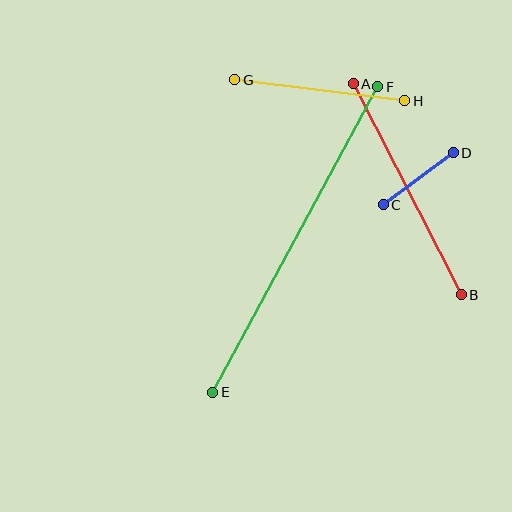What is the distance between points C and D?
The distance is approximately 87 pixels.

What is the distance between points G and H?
The distance is approximately 171 pixels.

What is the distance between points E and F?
The distance is approximately 347 pixels.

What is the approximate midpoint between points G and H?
The midpoint is at approximately (320, 90) pixels.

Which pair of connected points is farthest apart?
Points E and F are farthest apart.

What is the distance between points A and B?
The distance is approximately 237 pixels.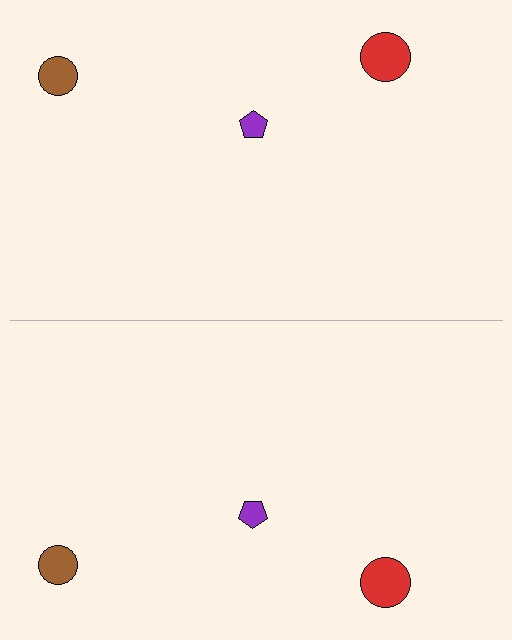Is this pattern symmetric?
Yes, this pattern has bilateral (reflection) symmetry.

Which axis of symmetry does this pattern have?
The pattern has a horizontal axis of symmetry running through the center of the image.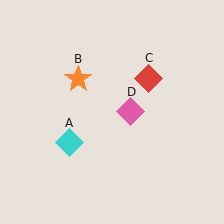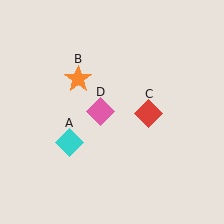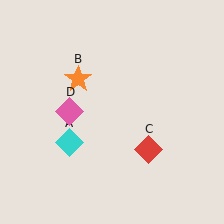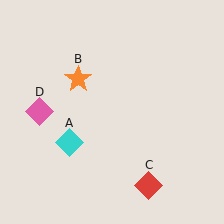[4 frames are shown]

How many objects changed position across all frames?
2 objects changed position: red diamond (object C), pink diamond (object D).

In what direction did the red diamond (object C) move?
The red diamond (object C) moved down.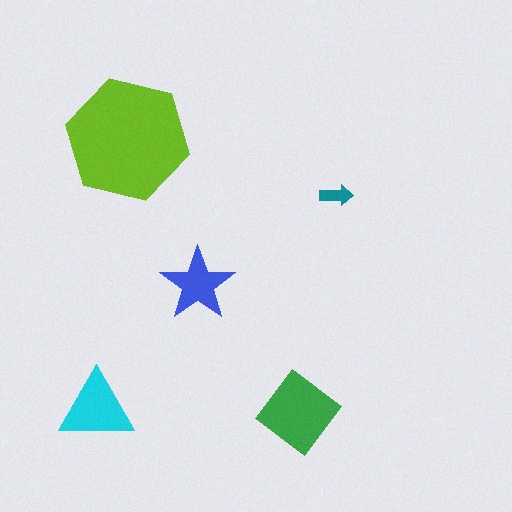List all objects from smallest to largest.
The teal arrow, the blue star, the cyan triangle, the green diamond, the lime hexagon.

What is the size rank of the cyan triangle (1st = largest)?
3rd.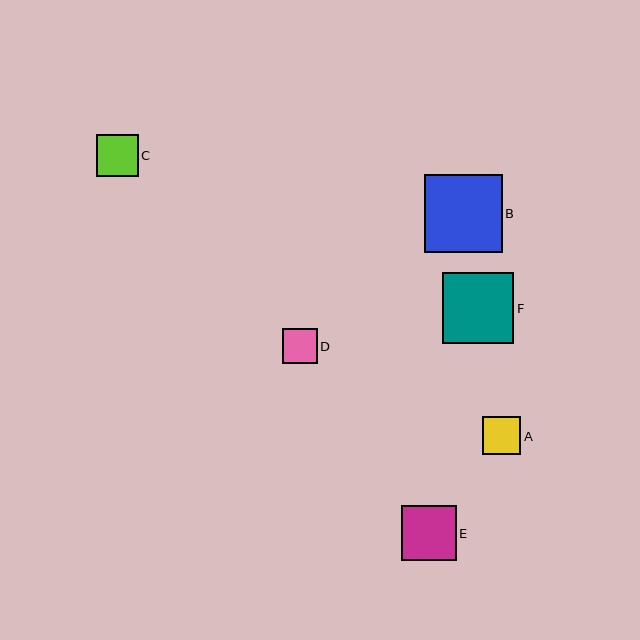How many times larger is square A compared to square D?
Square A is approximately 1.1 times the size of square D.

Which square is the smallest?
Square D is the smallest with a size of approximately 35 pixels.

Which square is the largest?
Square B is the largest with a size of approximately 78 pixels.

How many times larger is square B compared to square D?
Square B is approximately 2.3 times the size of square D.